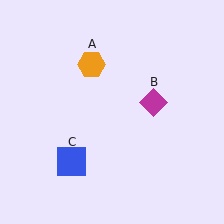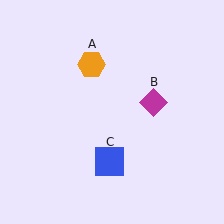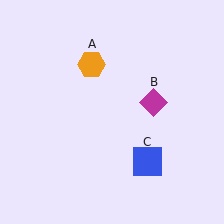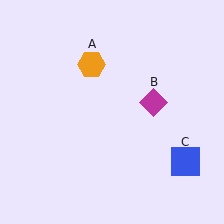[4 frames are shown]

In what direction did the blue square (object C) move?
The blue square (object C) moved right.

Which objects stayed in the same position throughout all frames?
Orange hexagon (object A) and magenta diamond (object B) remained stationary.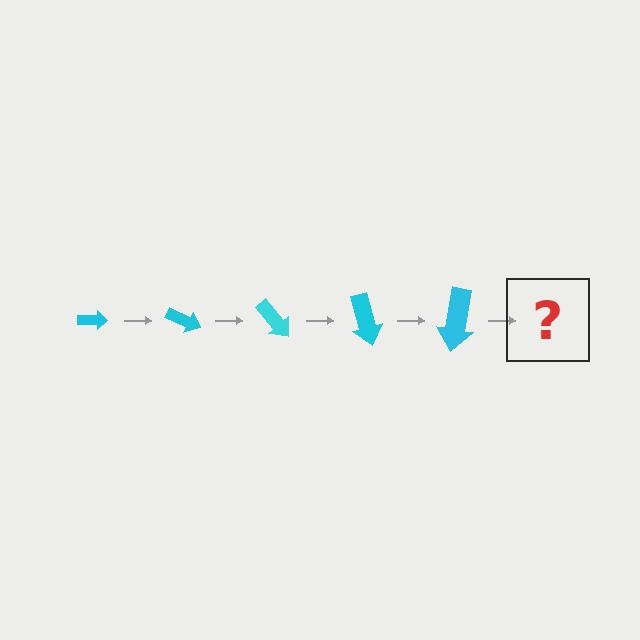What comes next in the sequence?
The next element should be an arrow, larger than the previous one and rotated 125 degrees from the start.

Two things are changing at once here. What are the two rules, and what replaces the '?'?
The two rules are that the arrow grows larger each step and it rotates 25 degrees each step. The '?' should be an arrow, larger than the previous one and rotated 125 degrees from the start.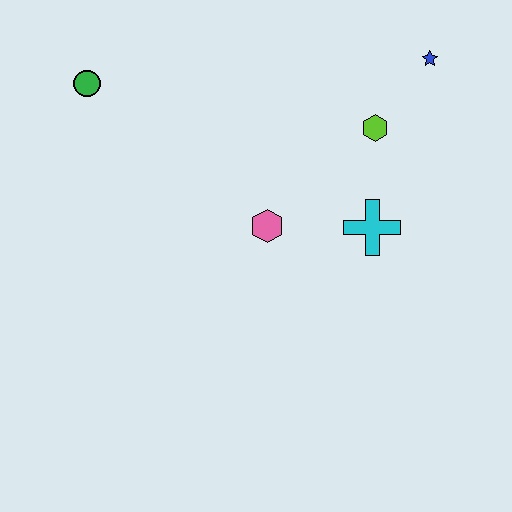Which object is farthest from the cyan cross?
The green circle is farthest from the cyan cross.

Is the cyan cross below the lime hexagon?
Yes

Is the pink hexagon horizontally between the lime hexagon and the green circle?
Yes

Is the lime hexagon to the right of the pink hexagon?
Yes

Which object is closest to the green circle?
The pink hexagon is closest to the green circle.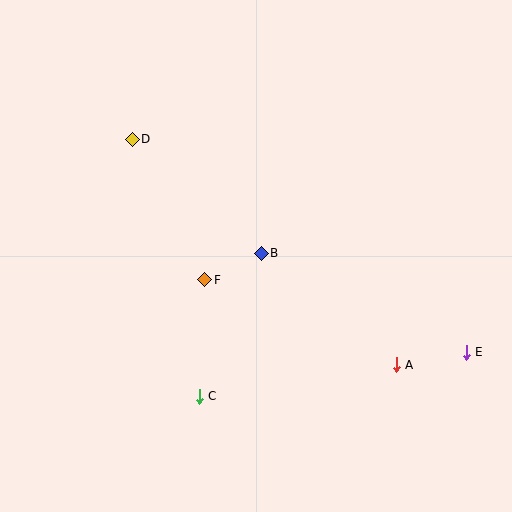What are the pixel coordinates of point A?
Point A is at (396, 365).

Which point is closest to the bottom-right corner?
Point E is closest to the bottom-right corner.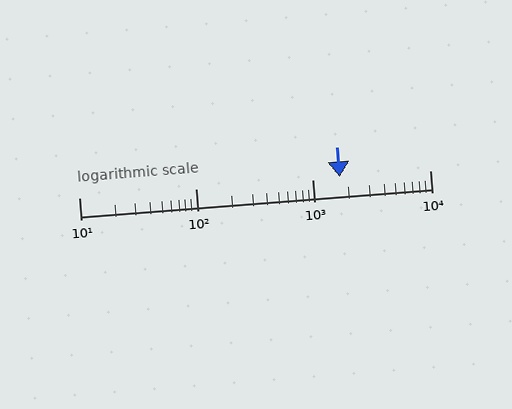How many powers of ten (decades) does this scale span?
The scale spans 3 decades, from 10 to 10000.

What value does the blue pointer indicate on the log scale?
The pointer indicates approximately 1700.